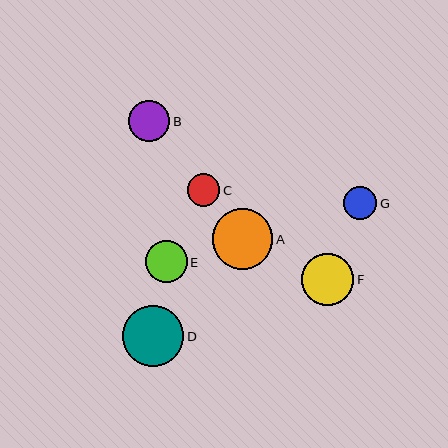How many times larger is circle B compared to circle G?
Circle B is approximately 1.2 times the size of circle G.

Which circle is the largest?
Circle D is the largest with a size of approximately 61 pixels.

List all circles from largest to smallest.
From largest to smallest: D, A, F, E, B, G, C.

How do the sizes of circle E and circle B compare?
Circle E and circle B are approximately the same size.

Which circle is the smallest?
Circle C is the smallest with a size of approximately 32 pixels.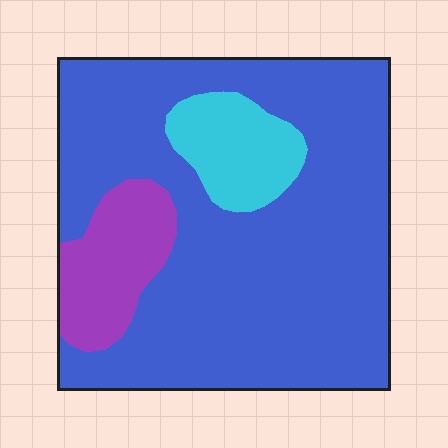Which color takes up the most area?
Blue, at roughly 75%.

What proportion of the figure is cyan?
Cyan takes up about one tenth (1/10) of the figure.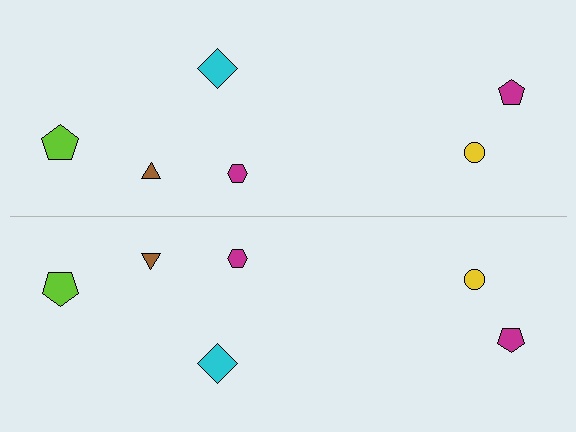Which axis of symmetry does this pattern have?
The pattern has a horizontal axis of symmetry running through the center of the image.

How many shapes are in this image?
There are 12 shapes in this image.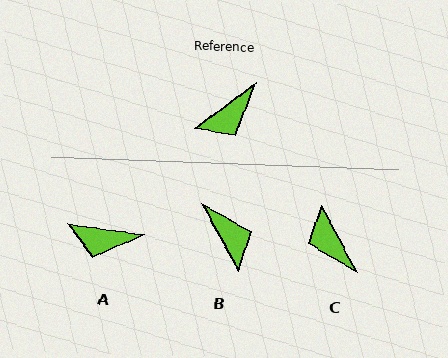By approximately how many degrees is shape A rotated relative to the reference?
Approximately 44 degrees clockwise.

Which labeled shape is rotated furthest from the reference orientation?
C, about 99 degrees away.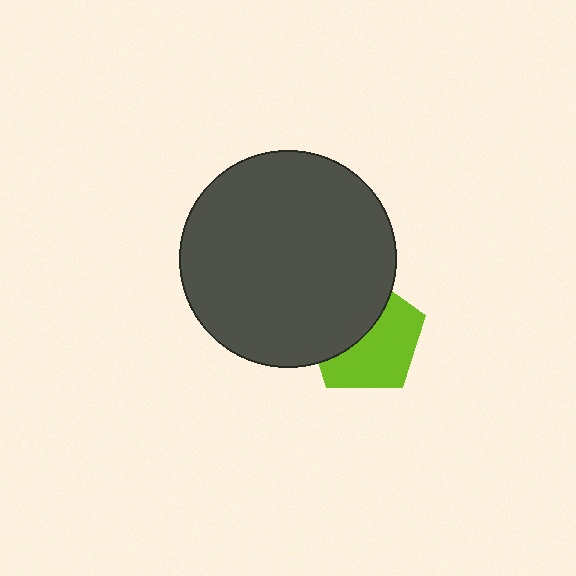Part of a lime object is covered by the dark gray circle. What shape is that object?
It is a pentagon.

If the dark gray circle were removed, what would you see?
You would see the complete lime pentagon.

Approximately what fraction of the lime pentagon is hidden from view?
Roughly 45% of the lime pentagon is hidden behind the dark gray circle.